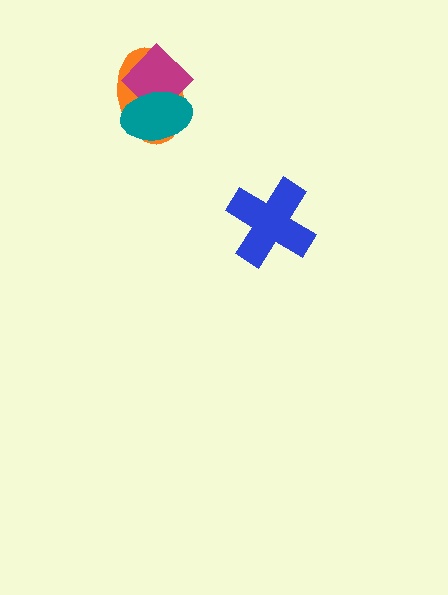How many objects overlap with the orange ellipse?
2 objects overlap with the orange ellipse.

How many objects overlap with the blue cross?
0 objects overlap with the blue cross.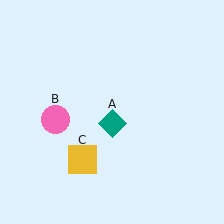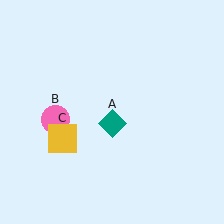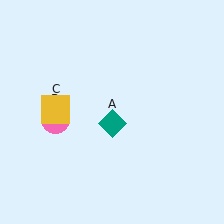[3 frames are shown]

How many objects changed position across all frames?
1 object changed position: yellow square (object C).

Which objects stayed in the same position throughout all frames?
Teal diamond (object A) and pink circle (object B) remained stationary.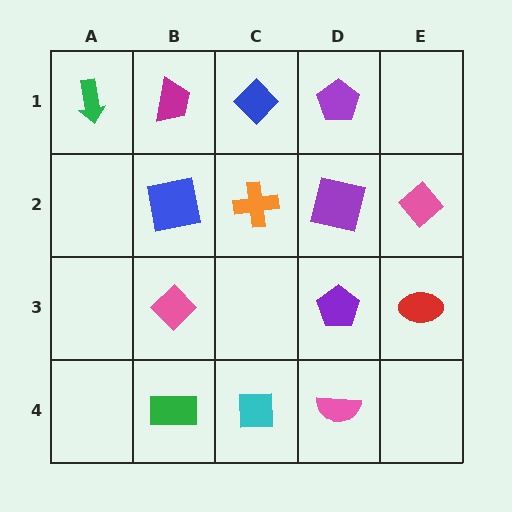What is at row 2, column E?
A pink diamond.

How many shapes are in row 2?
4 shapes.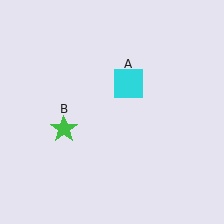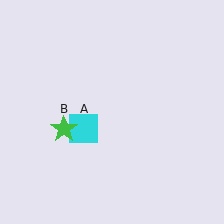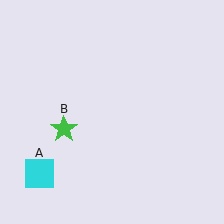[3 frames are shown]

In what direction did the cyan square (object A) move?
The cyan square (object A) moved down and to the left.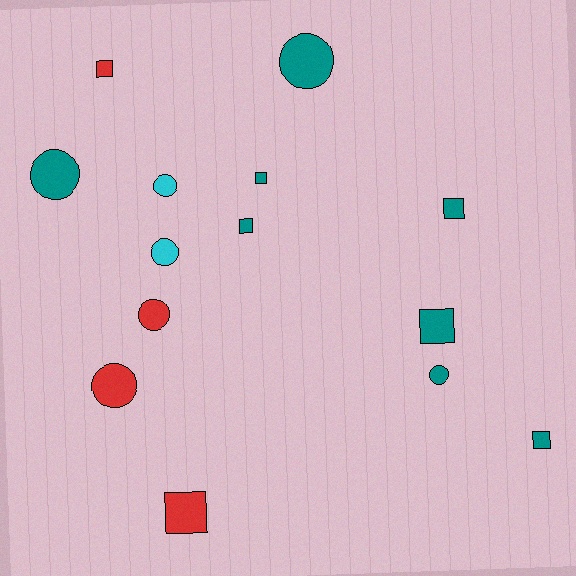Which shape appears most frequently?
Circle, with 7 objects.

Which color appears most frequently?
Teal, with 8 objects.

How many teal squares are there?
There are 5 teal squares.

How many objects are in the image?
There are 14 objects.